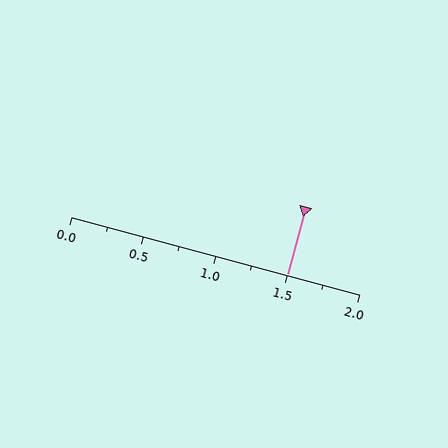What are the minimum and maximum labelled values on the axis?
The axis runs from 0.0 to 2.0.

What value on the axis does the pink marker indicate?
The marker indicates approximately 1.5.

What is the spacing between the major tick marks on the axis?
The major ticks are spaced 0.5 apart.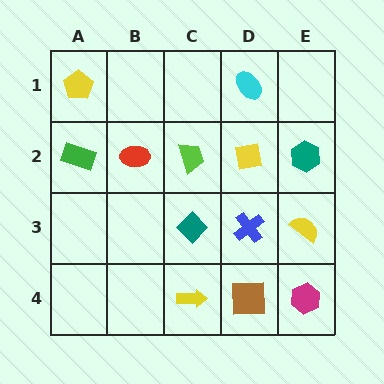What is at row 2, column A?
A green rectangle.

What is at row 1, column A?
A yellow pentagon.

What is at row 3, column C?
A teal diamond.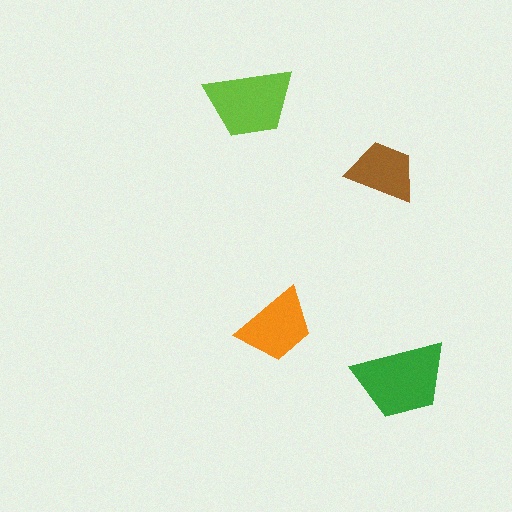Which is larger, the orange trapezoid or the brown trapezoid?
The orange one.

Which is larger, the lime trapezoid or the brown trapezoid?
The lime one.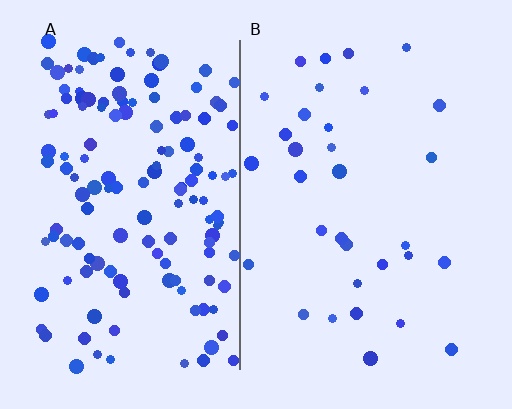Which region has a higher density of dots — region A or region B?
A (the left).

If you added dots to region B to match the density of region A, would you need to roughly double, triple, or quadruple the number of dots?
Approximately quadruple.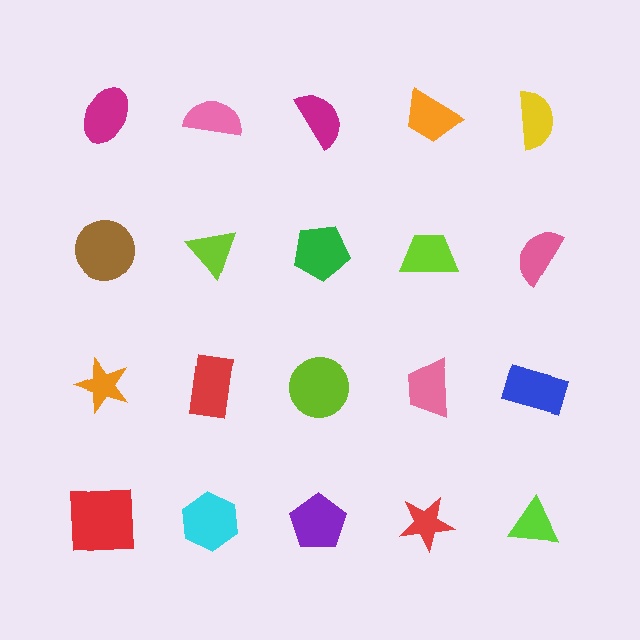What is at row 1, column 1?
A magenta ellipse.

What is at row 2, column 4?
A lime trapezoid.